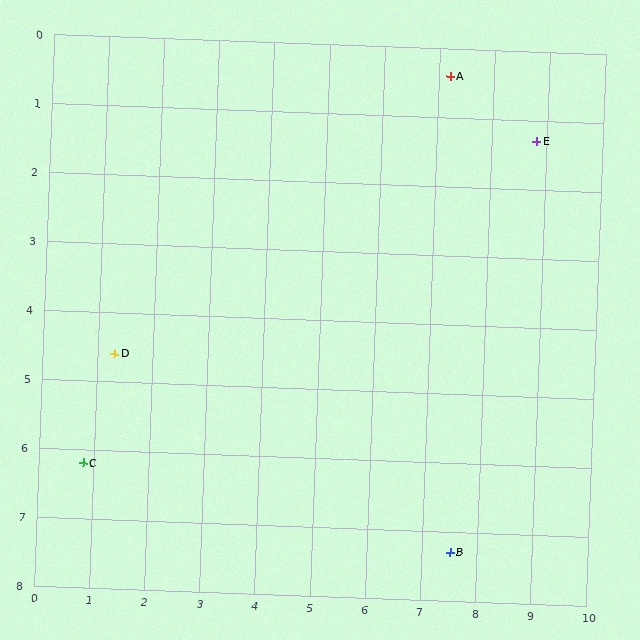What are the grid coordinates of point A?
Point A is at approximately (7.2, 0.4).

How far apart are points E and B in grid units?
Points E and B are about 6.1 grid units apart.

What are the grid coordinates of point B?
Point B is at approximately (7.5, 7.3).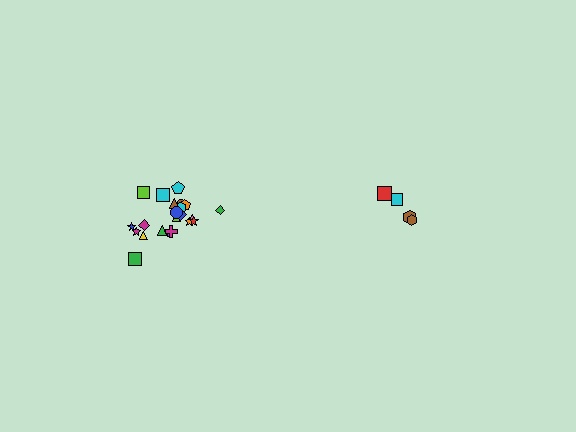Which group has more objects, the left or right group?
The left group.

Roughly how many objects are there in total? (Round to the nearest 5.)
Roughly 25 objects in total.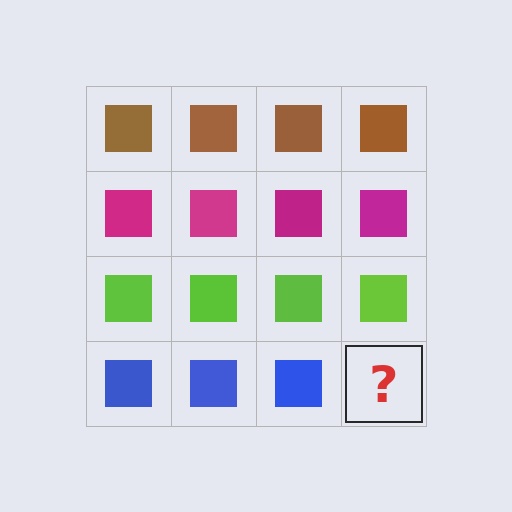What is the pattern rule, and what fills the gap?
The rule is that each row has a consistent color. The gap should be filled with a blue square.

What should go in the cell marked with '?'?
The missing cell should contain a blue square.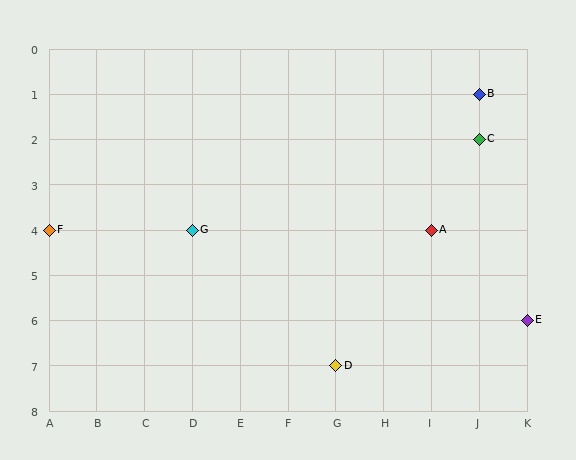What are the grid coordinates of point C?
Point C is at grid coordinates (J, 2).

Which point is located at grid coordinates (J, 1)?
Point B is at (J, 1).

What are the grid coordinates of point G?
Point G is at grid coordinates (D, 4).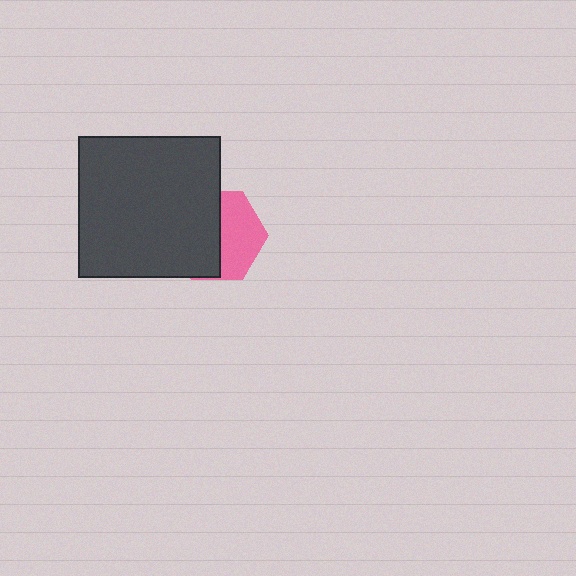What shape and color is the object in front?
The object in front is a dark gray square.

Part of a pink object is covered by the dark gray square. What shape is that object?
It is a hexagon.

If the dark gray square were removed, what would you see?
You would see the complete pink hexagon.